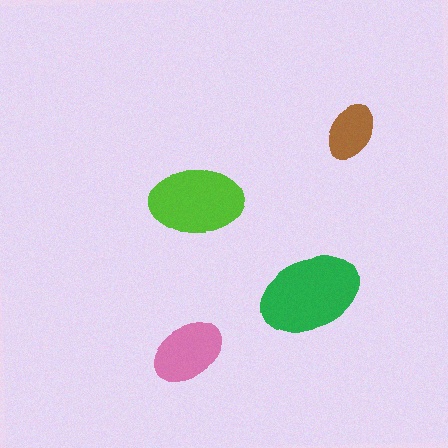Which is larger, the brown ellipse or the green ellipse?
The green one.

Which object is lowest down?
The pink ellipse is bottommost.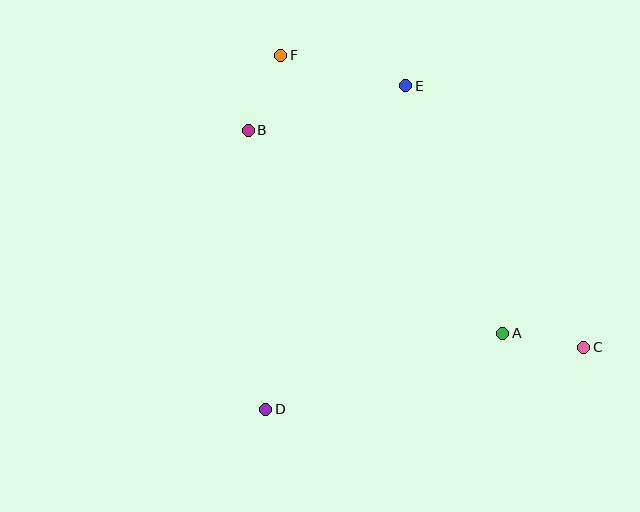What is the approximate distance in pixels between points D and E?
The distance between D and E is approximately 352 pixels.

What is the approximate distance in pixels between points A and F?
The distance between A and F is approximately 356 pixels.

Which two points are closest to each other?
Points B and F are closest to each other.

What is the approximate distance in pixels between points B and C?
The distance between B and C is approximately 400 pixels.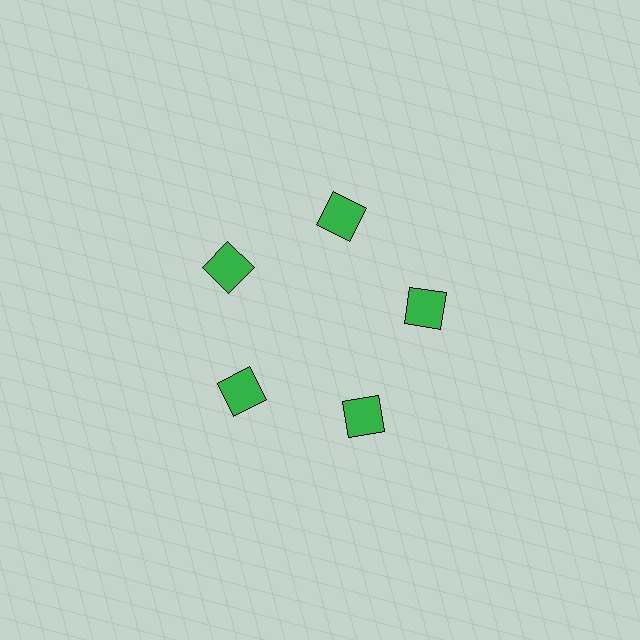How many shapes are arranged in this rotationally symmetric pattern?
There are 5 shapes, arranged in 5 groups of 1.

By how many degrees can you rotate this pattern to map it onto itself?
The pattern maps onto itself every 72 degrees of rotation.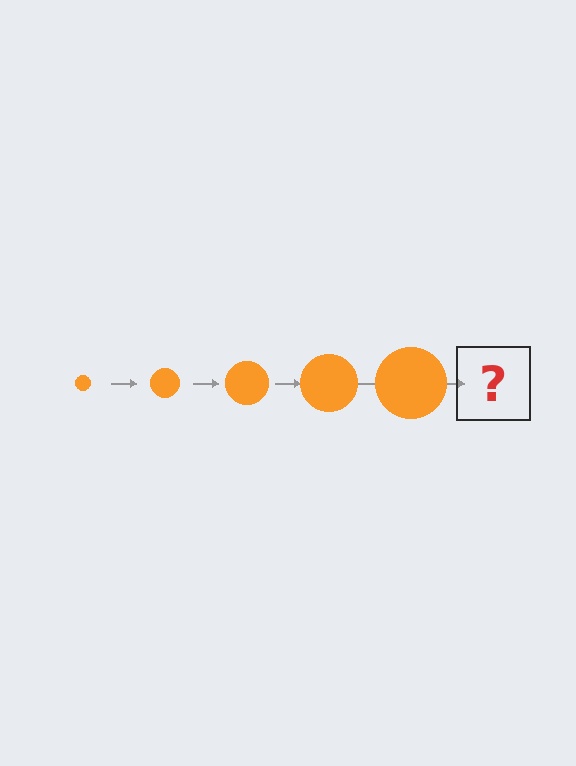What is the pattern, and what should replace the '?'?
The pattern is that the circle gets progressively larger each step. The '?' should be an orange circle, larger than the previous one.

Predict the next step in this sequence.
The next step is an orange circle, larger than the previous one.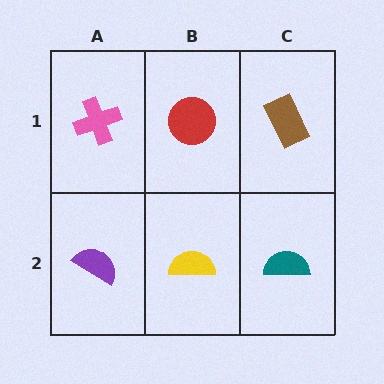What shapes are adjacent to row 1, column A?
A purple semicircle (row 2, column A), a red circle (row 1, column B).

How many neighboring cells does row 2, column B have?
3.